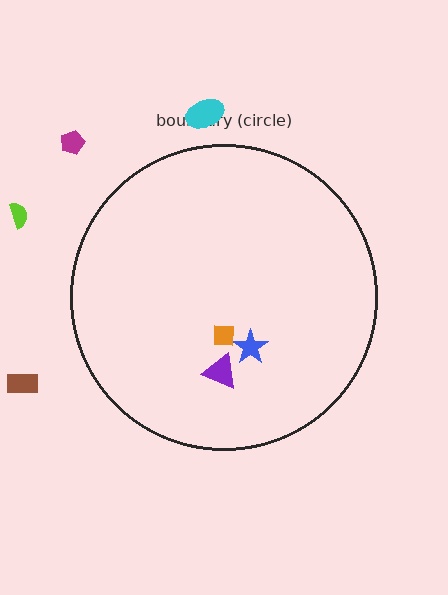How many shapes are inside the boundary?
3 inside, 4 outside.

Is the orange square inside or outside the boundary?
Inside.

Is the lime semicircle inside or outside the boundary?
Outside.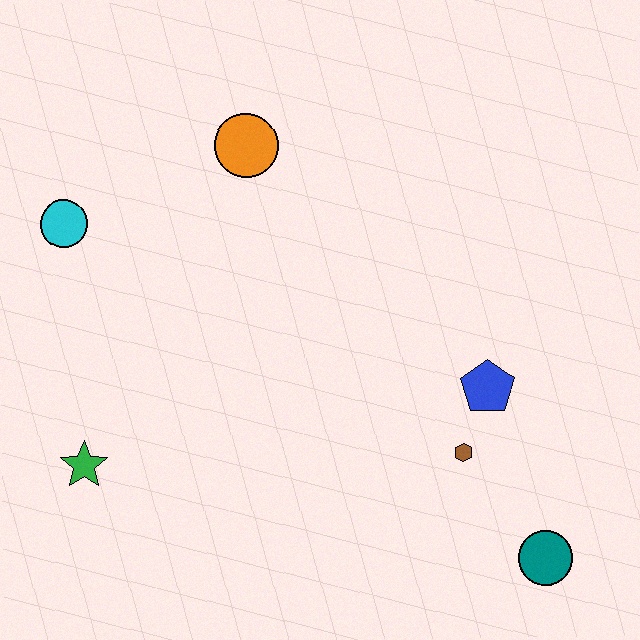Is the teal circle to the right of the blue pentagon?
Yes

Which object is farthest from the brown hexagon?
The cyan circle is farthest from the brown hexagon.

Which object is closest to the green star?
The cyan circle is closest to the green star.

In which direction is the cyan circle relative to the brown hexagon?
The cyan circle is to the left of the brown hexagon.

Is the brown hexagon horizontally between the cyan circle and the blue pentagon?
Yes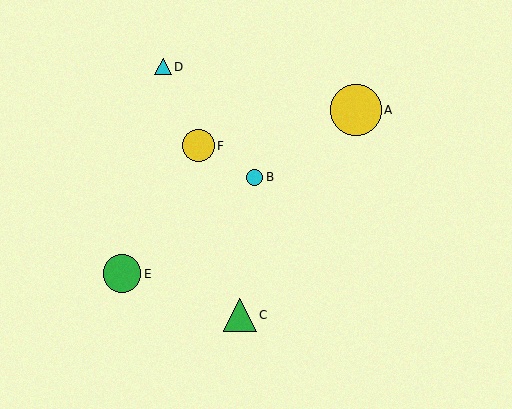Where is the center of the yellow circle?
The center of the yellow circle is at (356, 110).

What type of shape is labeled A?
Shape A is a yellow circle.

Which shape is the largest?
The yellow circle (labeled A) is the largest.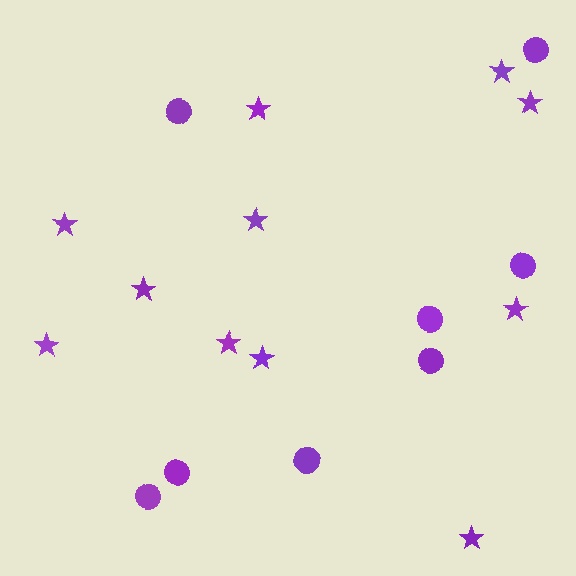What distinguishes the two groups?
There are 2 groups: one group of stars (11) and one group of circles (8).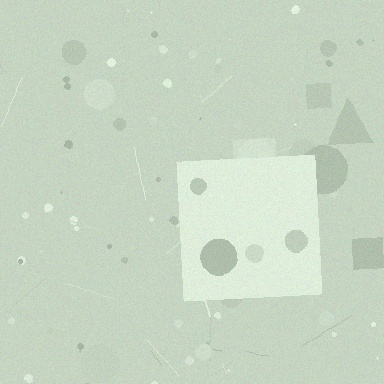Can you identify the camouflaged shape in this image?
The camouflaged shape is a square.